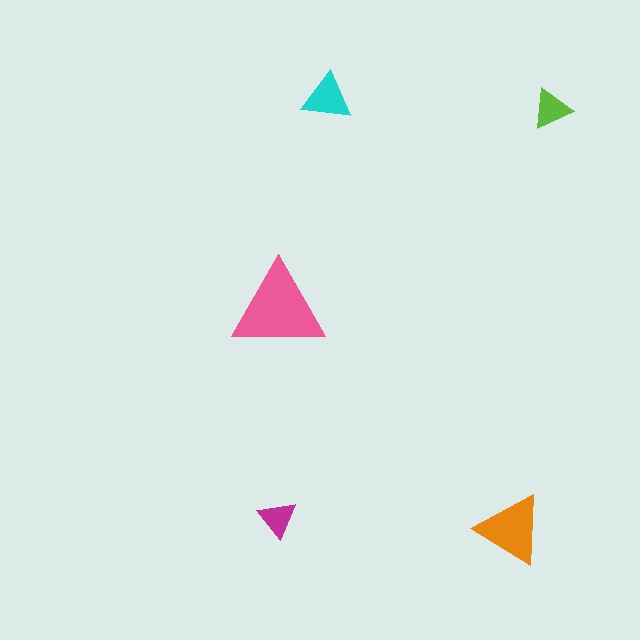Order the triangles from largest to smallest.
the pink one, the orange one, the cyan one, the lime one, the magenta one.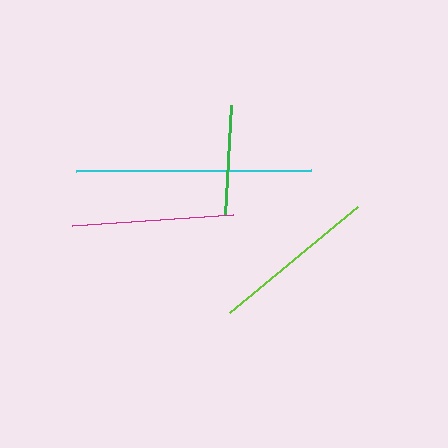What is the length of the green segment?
The green segment is approximately 110 pixels long.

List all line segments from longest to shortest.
From longest to shortest: cyan, lime, magenta, green.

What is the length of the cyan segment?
The cyan segment is approximately 235 pixels long.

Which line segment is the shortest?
The green line is the shortest at approximately 110 pixels.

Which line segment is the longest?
The cyan line is the longest at approximately 235 pixels.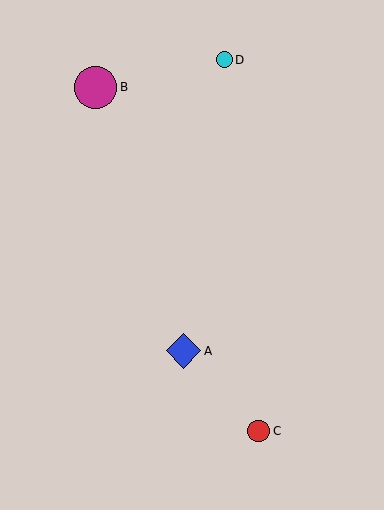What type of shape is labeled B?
Shape B is a magenta circle.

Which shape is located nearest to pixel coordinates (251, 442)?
The red circle (labeled C) at (259, 431) is nearest to that location.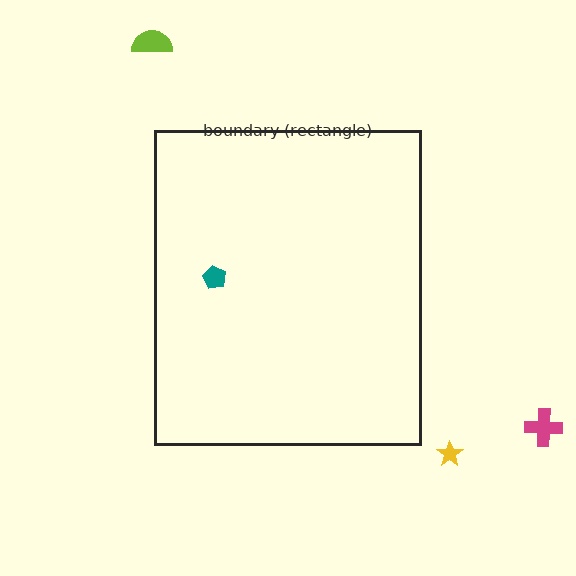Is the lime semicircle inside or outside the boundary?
Outside.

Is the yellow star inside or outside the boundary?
Outside.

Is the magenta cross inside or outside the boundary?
Outside.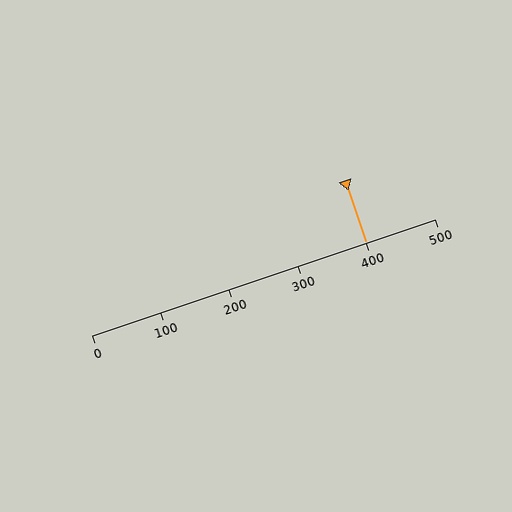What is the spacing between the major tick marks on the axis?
The major ticks are spaced 100 apart.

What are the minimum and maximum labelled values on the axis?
The axis runs from 0 to 500.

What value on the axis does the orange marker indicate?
The marker indicates approximately 400.